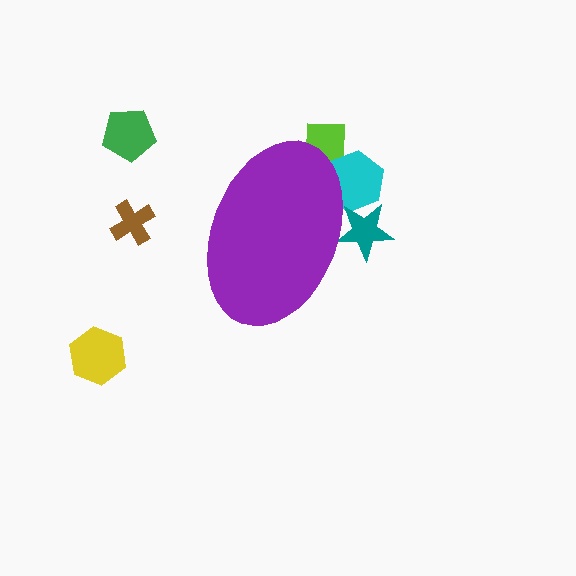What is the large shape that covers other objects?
A purple ellipse.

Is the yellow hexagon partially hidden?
No, the yellow hexagon is fully visible.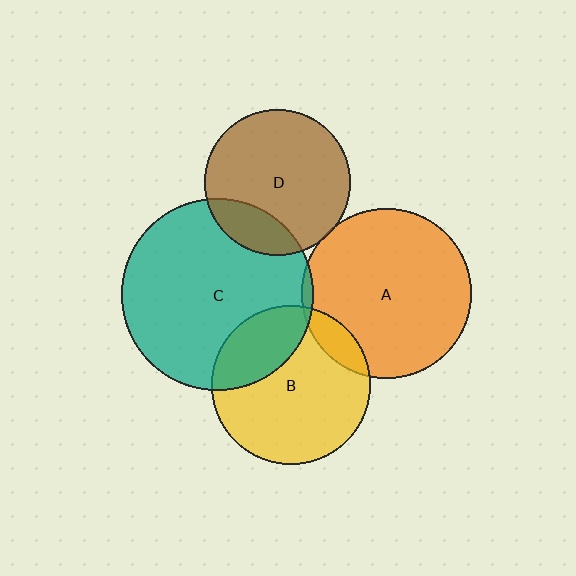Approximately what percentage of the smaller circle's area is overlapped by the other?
Approximately 5%.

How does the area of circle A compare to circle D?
Approximately 1.3 times.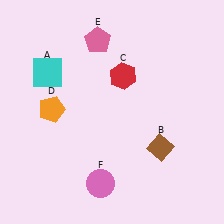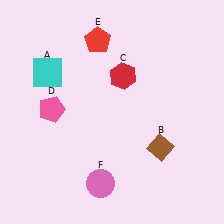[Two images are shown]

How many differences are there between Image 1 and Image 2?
There are 2 differences between the two images.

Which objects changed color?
D changed from orange to pink. E changed from pink to red.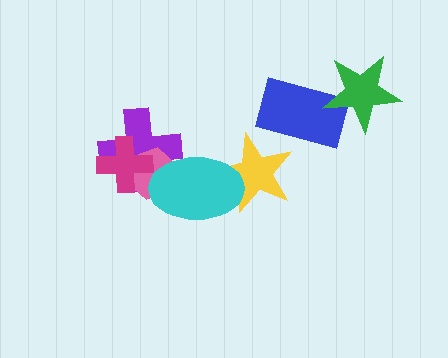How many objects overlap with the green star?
1 object overlaps with the green star.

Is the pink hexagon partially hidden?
Yes, it is partially covered by another shape.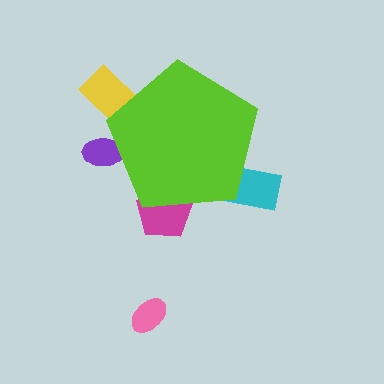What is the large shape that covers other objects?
A lime pentagon.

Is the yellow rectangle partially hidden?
Yes, the yellow rectangle is partially hidden behind the lime pentagon.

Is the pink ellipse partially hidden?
No, the pink ellipse is fully visible.